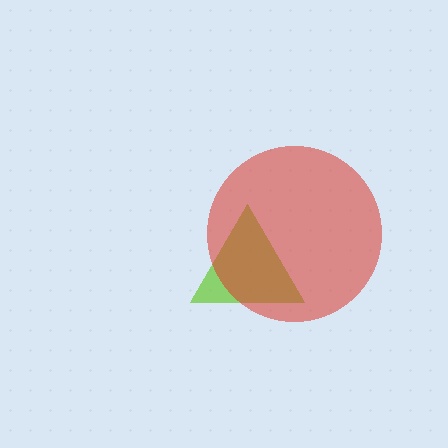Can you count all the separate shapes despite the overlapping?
Yes, there are 2 separate shapes.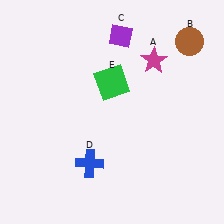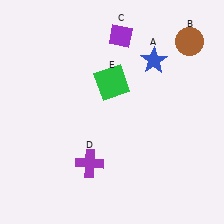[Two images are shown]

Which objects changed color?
A changed from magenta to blue. D changed from blue to purple.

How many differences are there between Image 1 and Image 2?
There are 2 differences between the two images.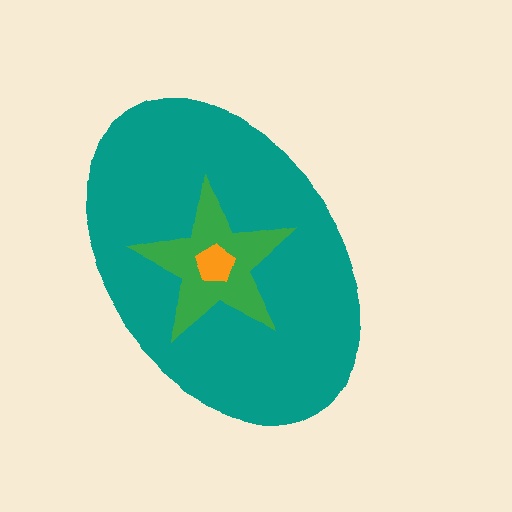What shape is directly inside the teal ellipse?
The green star.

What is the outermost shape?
The teal ellipse.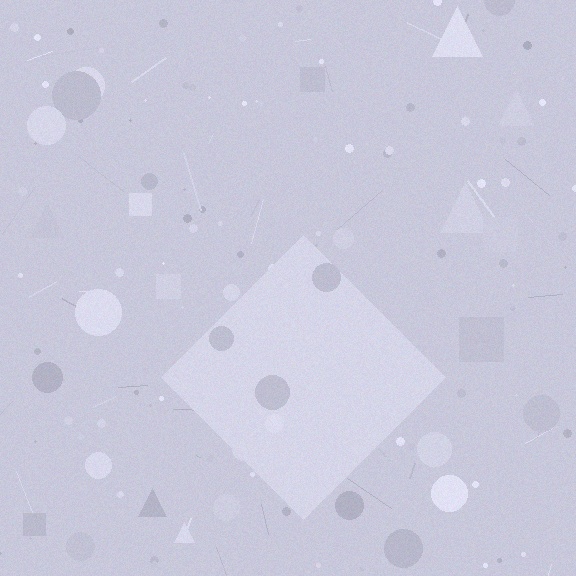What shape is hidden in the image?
A diamond is hidden in the image.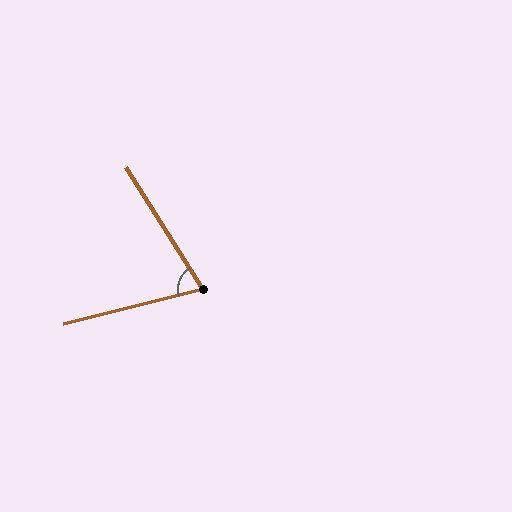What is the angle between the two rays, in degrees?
Approximately 72 degrees.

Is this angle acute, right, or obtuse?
It is acute.